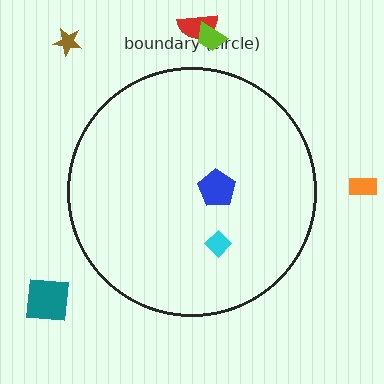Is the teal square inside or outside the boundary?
Outside.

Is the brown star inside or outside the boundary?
Outside.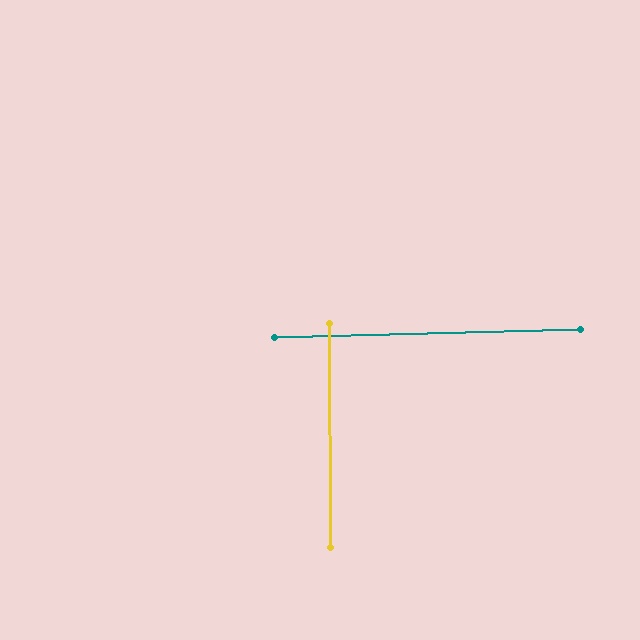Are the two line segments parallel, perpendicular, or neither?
Perpendicular — they meet at approximately 89°.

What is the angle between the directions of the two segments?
Approximately 89 degrees.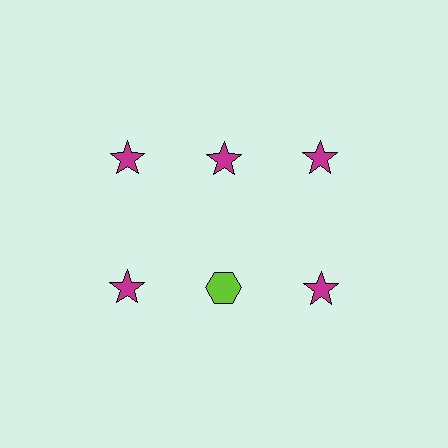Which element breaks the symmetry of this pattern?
The lime hexagon in the second row, second from left column breaks the symmetry. All other shapes are magenta stars.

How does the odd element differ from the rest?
It differs in both color (lime instead of magenta) and shape (hexagon instead of star).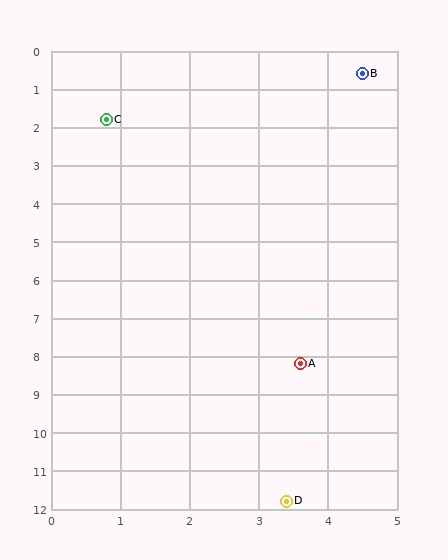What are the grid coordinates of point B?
Point B is at approximately (4.5, 0.6).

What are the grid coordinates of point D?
Point D is at approximately (3.4, 11.8).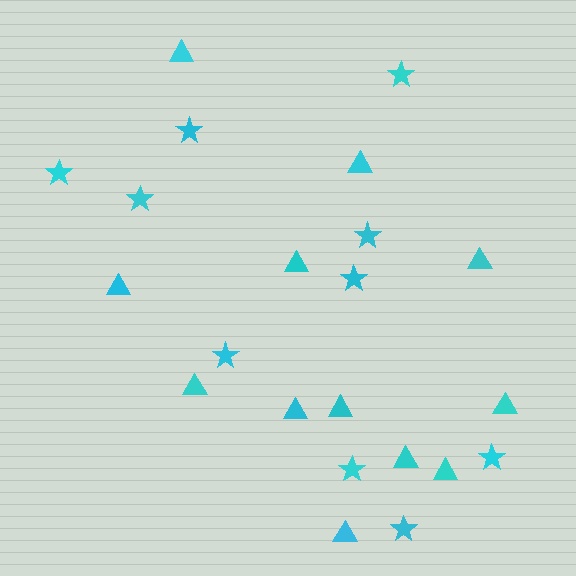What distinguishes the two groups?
There are 2 groups: one group of stars (10) and one group of triangles (12).